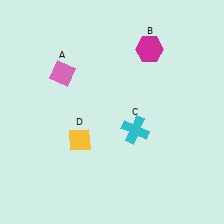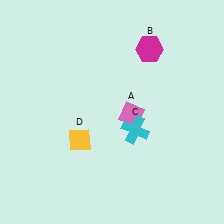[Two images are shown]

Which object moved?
The pink diamond (A) moved right.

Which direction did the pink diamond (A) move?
The pink diamond (A) moved right.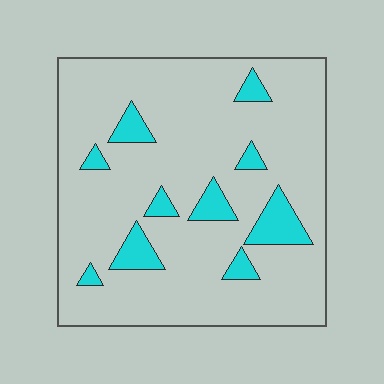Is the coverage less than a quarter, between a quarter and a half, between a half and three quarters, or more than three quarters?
Less than a quarter.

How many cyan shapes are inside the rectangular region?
10.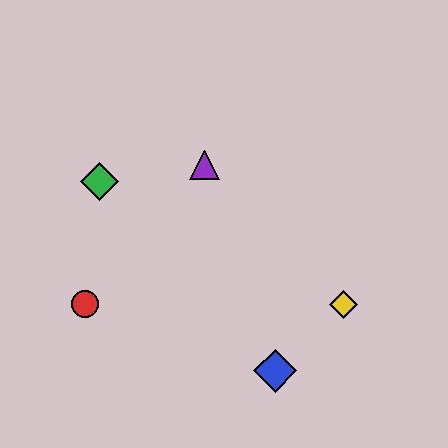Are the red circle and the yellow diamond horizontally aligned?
Yes, both are at y≈304.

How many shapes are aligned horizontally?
2 shapes (the red circle, the yellow diamond) are aligned horizontally.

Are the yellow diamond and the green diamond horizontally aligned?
No, the yellow diamond is at y≈304 and the green diamond is at y≈181.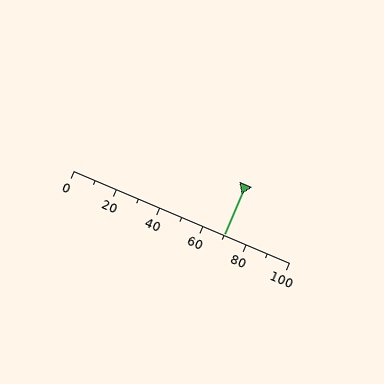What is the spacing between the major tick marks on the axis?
The major ticks are spaced 20 apart.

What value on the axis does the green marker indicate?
The marker indicates approximately 70.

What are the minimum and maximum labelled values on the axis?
The axis runs from 0 to 100.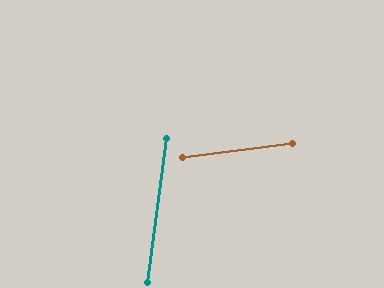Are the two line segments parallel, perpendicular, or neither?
Neither parallel nor perpendicular — they differ by about 75°.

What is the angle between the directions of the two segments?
Approximately 75 degrees.